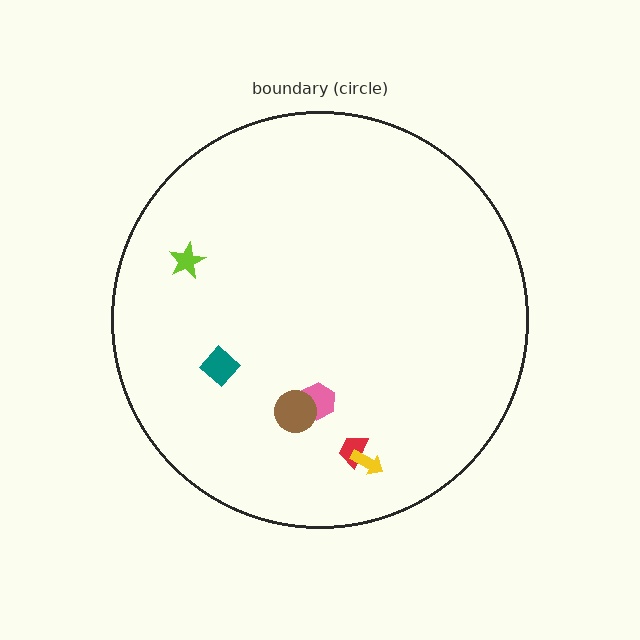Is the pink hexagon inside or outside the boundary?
Inside.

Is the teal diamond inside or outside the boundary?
Inside.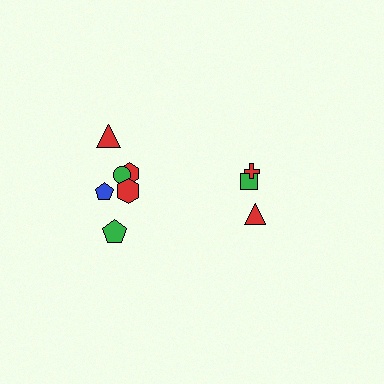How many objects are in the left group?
There are 6 objects.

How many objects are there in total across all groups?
There are 10 objects.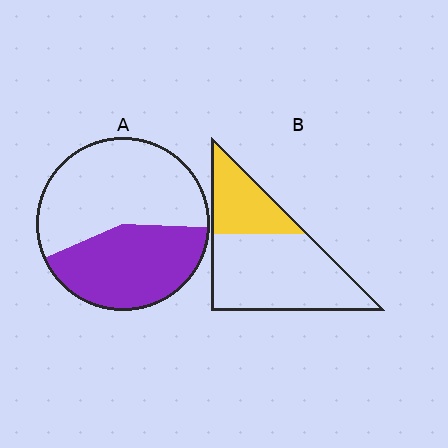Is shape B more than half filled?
No.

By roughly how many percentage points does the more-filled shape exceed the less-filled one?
By roughly 10 percentage points (A over B).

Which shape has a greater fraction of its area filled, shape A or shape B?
Shape A.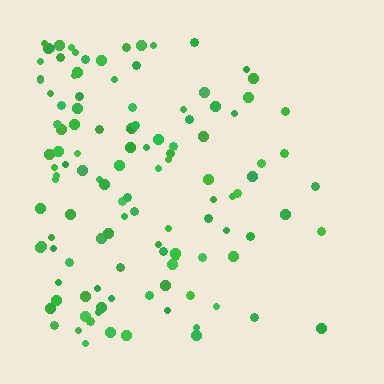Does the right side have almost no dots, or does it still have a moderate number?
Still a moderate number, just noticeably fewer than the left.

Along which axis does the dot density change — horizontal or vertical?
Horizontal.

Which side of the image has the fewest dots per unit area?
The right.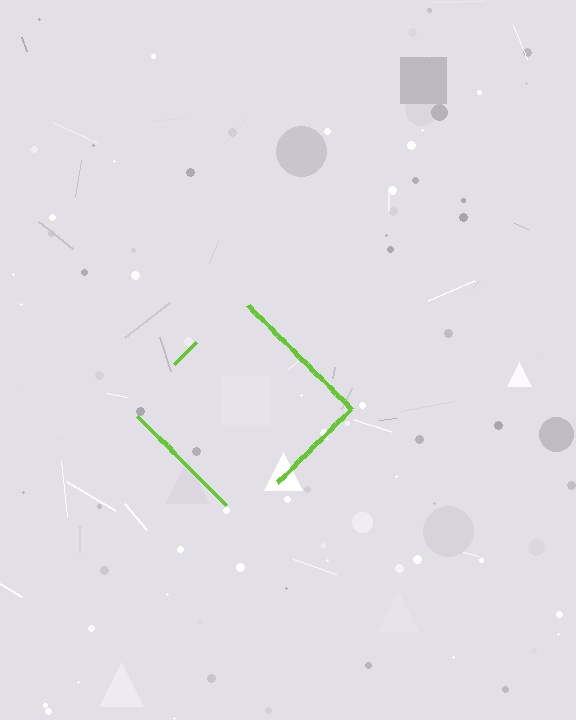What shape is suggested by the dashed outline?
The dashed outline suggests a diamond.